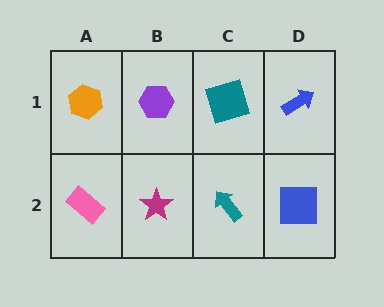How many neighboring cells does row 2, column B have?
3.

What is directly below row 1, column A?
A pink rectangle.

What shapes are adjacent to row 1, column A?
A pink rectangle (row 2, column A), a purple hexagon (row 1, column B).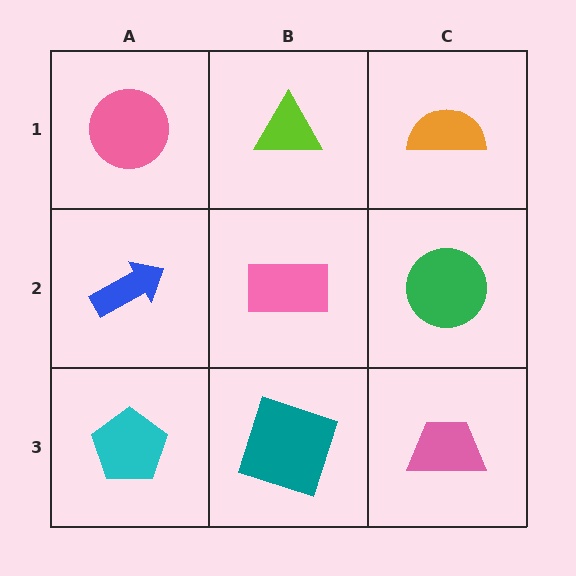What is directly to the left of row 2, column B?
A blue arrow.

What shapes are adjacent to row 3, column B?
A pink rectangle (row 2, column B), a cyan pentagon (row 3, column A), a pink trapezoid (row 3, column C).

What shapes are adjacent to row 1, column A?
A blue arrow (row 2, column A), a lime triangle (row 1, column B).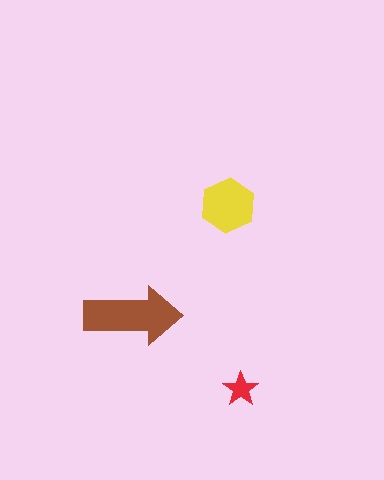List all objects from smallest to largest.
The red star, the yellow hexagon, the brown arrow.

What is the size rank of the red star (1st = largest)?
3rd.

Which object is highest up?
The yellow hexagon is topmost.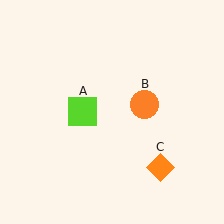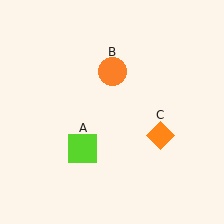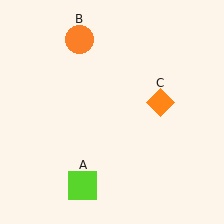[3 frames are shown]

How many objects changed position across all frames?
3 objects changed position: lime square (object A), orange circle (object B), orange diamond (object C).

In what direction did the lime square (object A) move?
The lime square (object A) moved down.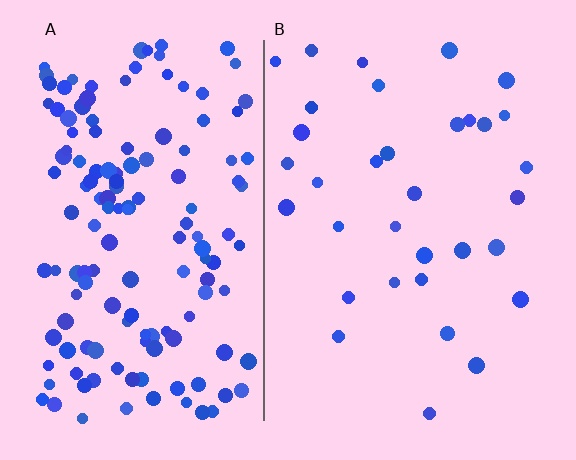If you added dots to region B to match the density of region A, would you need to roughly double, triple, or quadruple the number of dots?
Approximately quadruple.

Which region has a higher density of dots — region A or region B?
A (the left).